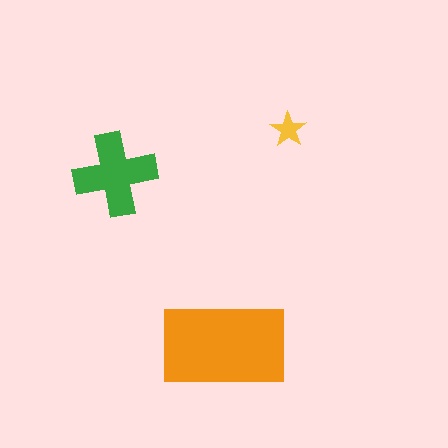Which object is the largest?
The orange rectangle.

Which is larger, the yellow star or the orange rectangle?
The orange rectangle.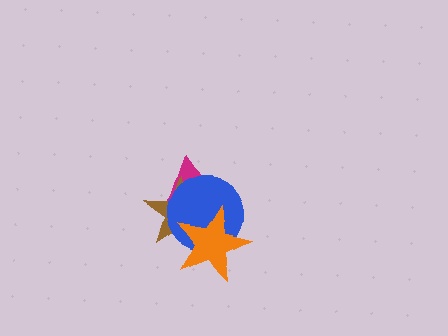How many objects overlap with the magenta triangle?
2 objects overlap with the magenta triangle.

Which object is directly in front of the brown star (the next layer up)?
The blue circle is directly in front of the brown star.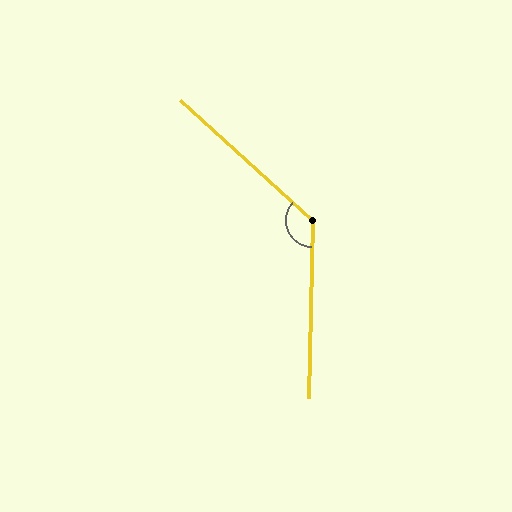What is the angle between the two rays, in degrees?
Approximately 131 degrees.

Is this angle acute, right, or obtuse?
It is obtuse.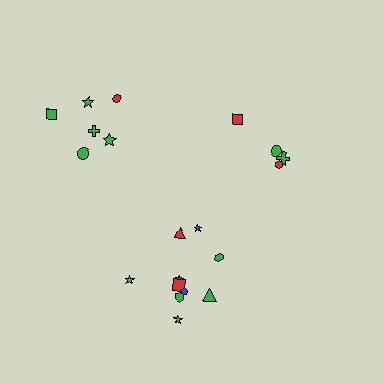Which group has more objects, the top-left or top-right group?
The top-left group.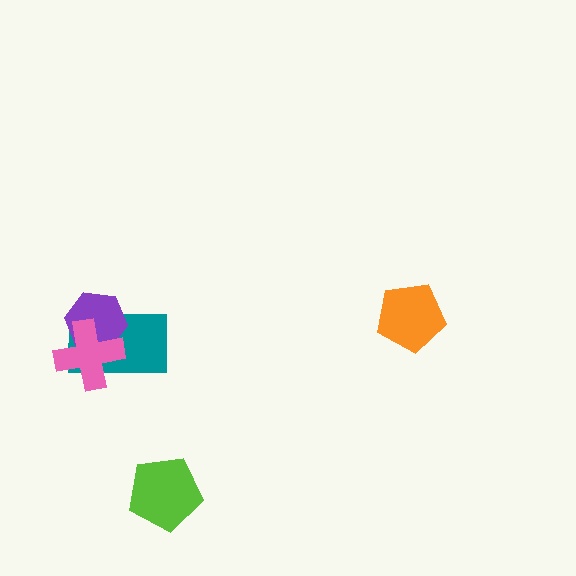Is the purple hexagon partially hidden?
Yes, it is partially covered by another shape.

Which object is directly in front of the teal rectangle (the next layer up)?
The purple hexagon is directly in front of the teal rectangle.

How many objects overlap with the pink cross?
2 objects overlap with the pink cross.